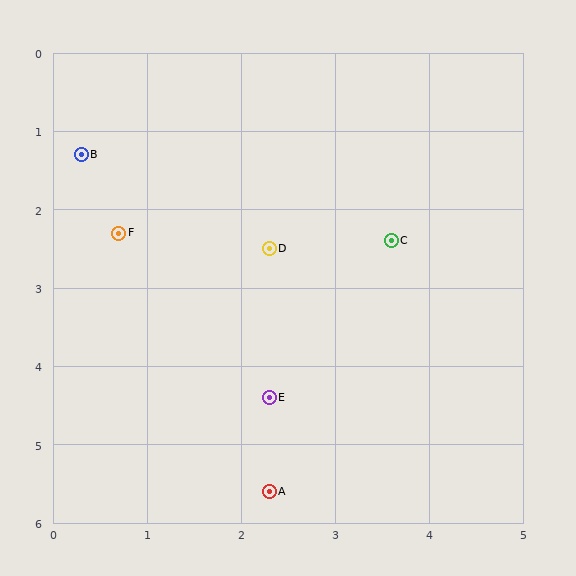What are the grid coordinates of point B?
Point B is at approximately (0.3, 1.3).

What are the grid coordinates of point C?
Point C is at approximately (3.6, 2.4).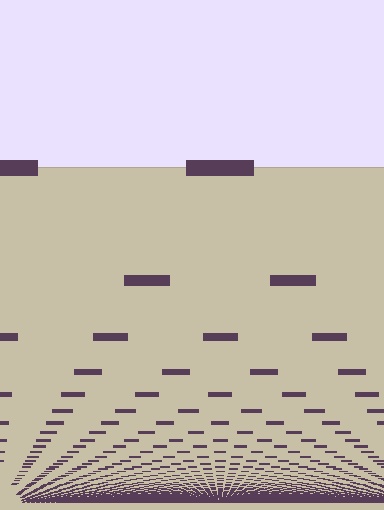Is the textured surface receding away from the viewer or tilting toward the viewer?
The surface appears to tilt toward the viewer. Texture elements get larger and sparser toward the top.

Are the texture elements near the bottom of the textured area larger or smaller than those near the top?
Smaller. The gradient is inverted — elements near the bottom are smaller and denser.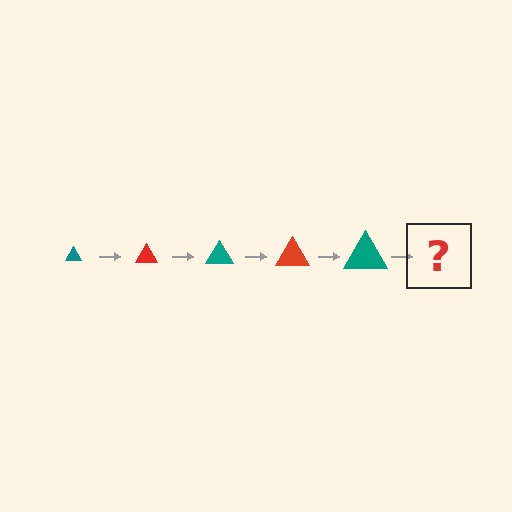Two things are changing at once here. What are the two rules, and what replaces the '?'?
The two rules are that the triangle grows larger each step and the color cycles through teal and red. The '?' should be a red triangle, larger than the previous one.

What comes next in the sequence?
The next element should be a red triangle, larger than the previous one.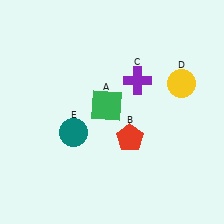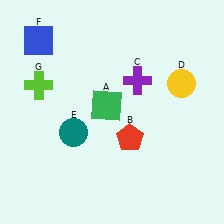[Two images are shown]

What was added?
A blue square (F), a lime cross (G) were added in Image 2.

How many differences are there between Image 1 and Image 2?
There are 2 differences between the two images.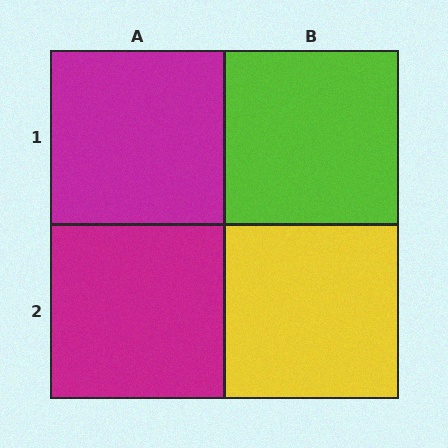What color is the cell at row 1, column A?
Magenta.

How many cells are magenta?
2 cells are magenta.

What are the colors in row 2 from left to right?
Magenta, yellow.